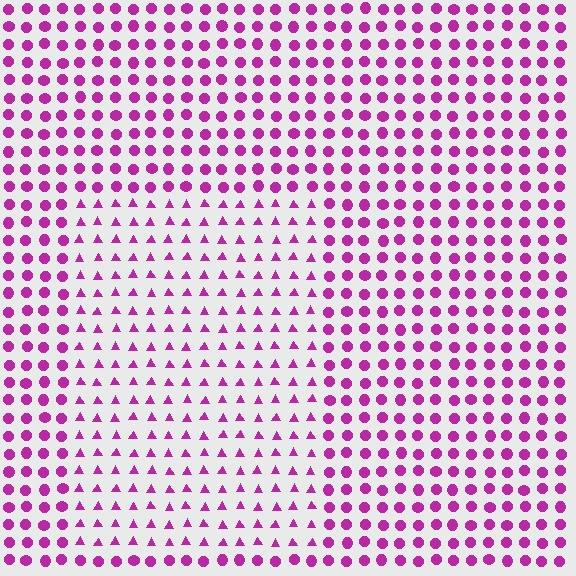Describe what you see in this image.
The image is filled with small magenta elements arranged in a uniform grid. A rectangle-shaped region contains triangles, while the surrounding area contains circles. The boundary is defined purely by the change in element shape.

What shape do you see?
I see a rectangle.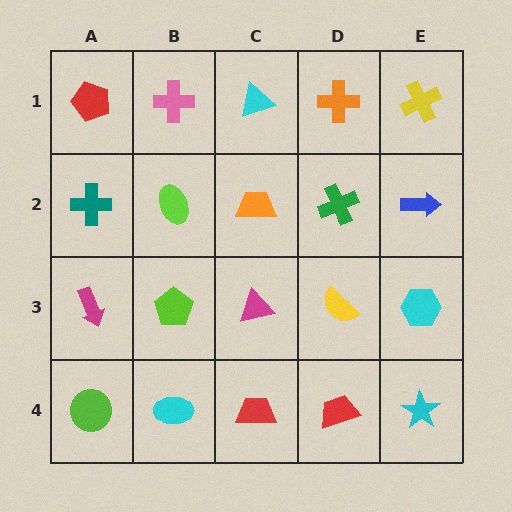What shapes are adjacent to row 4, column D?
A yellow semicircle (row 3, column D), a red trapezoid (row 4, column C), a cyan star (row 4, column E).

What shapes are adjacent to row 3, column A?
A teal cross (row 2, column A), a lime circle (row 4, column A), a lime pentagon (row 3, column B).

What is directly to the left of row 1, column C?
A pink cross.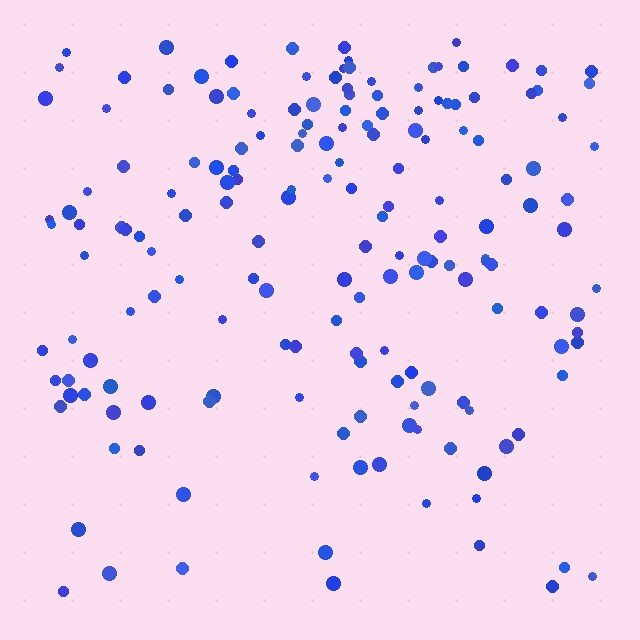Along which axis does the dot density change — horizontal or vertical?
Vertical.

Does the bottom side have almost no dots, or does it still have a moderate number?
Still a moderate number, just noticeably fewer than the top.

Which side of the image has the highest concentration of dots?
The top.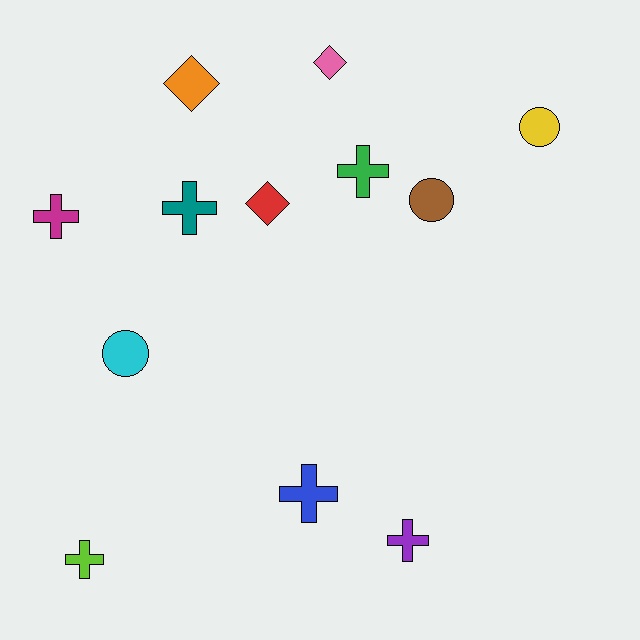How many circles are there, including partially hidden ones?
There are 3 circles.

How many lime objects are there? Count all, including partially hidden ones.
There is 1 lime object.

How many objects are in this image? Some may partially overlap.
There are 12 objects.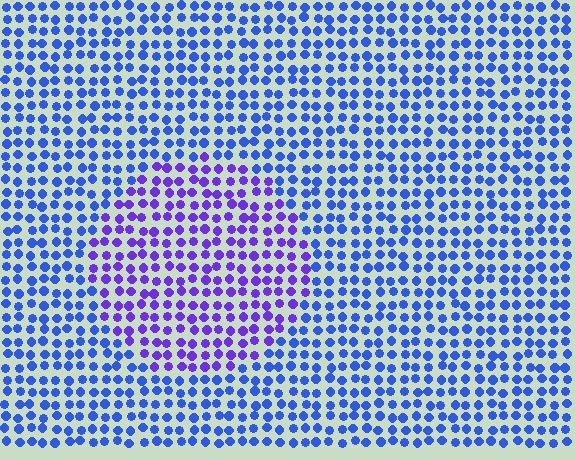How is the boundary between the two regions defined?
The boundary is defined purely by a slight shift in hue (about 37 degrees). Spacing, size, and orientation are identical on both sides.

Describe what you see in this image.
The image is filled with small blue elements in a uniform arrangement. A circle-shaped region is visible where the elements are tinted to a slightly different hue, forming a subtle color boundary.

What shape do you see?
I see a circle.